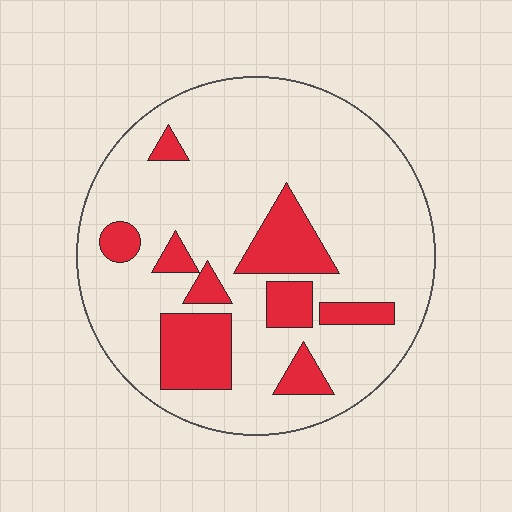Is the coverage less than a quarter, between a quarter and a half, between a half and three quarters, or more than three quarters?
Less than a quarter.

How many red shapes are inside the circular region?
9.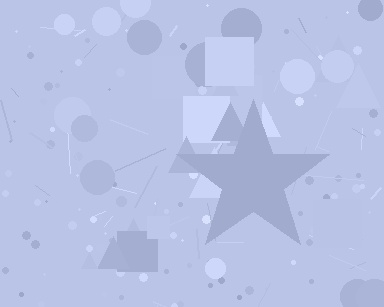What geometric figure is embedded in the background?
A star is embedded in the background.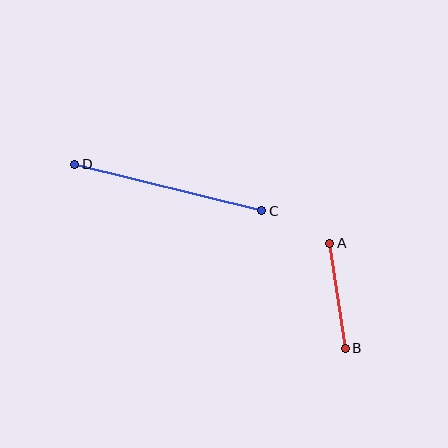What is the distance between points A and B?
The distance is approximately 106 pixels.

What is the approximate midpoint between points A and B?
The midpoint is at approximately (338, 296) pixels.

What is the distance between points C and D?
The distance is approximately 193 pixels.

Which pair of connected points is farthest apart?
Points C and D are farthest apart.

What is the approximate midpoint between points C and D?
The midpoint is at approximately (168, 188) pixels.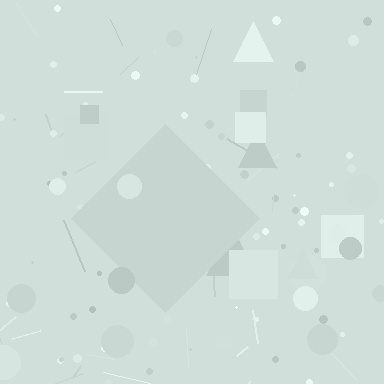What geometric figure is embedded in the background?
A diamond is embedded in the background.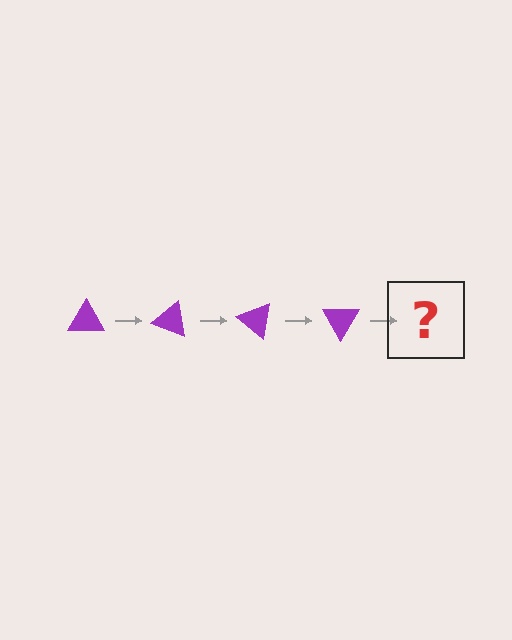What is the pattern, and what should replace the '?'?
The pattern is that the triangle rotates 20 degrees each step. The '?' should be a purple triangle rotated 80 degrees.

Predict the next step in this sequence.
The next step is a purple triangle rotated 80 degrees.